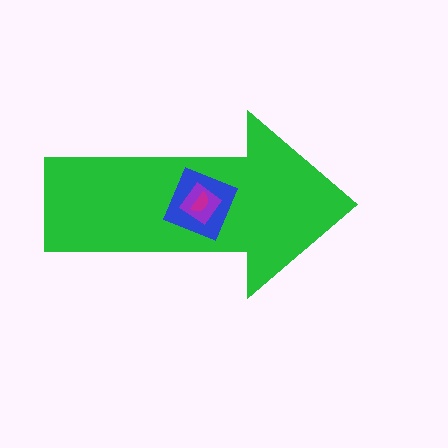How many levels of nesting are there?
4.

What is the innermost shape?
The magenta semicircle.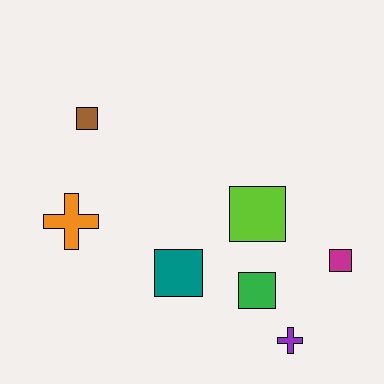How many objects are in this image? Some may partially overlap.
There are 7 objects.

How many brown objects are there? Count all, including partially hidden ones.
There is 1 brown object.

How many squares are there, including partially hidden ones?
There are 5 squares.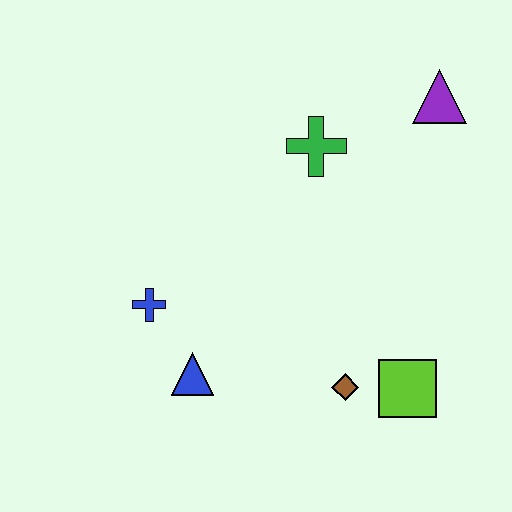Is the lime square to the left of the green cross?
No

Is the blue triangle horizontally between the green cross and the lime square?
No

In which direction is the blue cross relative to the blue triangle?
The blue cross is above the blue triangle.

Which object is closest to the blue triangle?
The blue cross is closest to the blue triangle.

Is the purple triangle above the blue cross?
Yes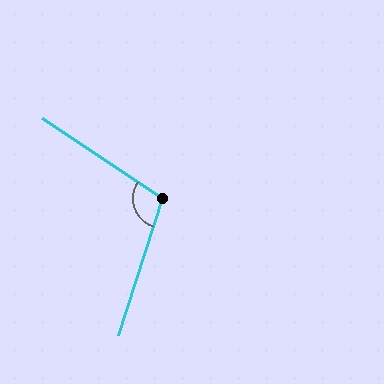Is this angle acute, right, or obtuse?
It is obtuse.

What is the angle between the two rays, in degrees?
Approximately 106 degrees.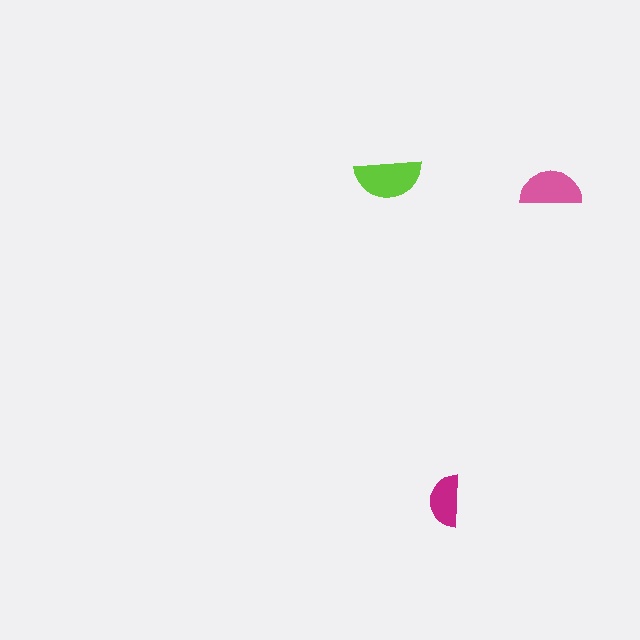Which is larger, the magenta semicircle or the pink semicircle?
The pink one.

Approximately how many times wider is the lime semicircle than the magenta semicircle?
About 1.5 times wider.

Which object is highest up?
The lime semicircle is topmost.